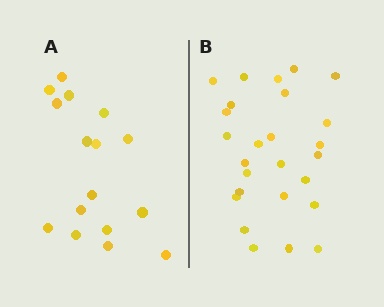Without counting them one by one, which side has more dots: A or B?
Region B (the right region) has more dots.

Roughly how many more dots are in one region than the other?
Region B has roughly 10 or so more dots than region A.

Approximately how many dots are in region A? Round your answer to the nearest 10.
About 20 dots. (The exact count is 16, which rounds to 20.)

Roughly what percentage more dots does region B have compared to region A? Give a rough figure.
About 60% more.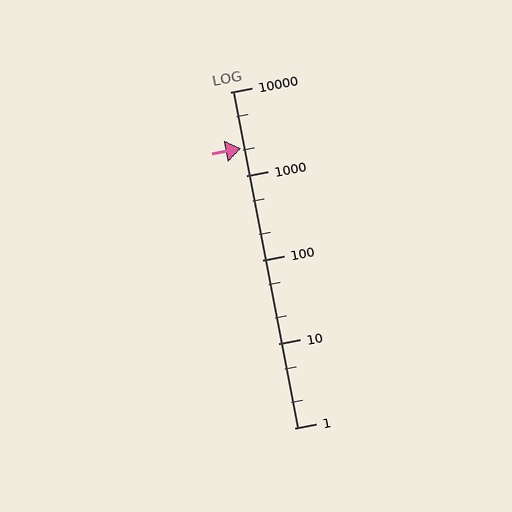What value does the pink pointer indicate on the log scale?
The pointer indicates approximately 2100.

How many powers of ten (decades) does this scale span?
The scale spans 4 decades, from 1 to 10000.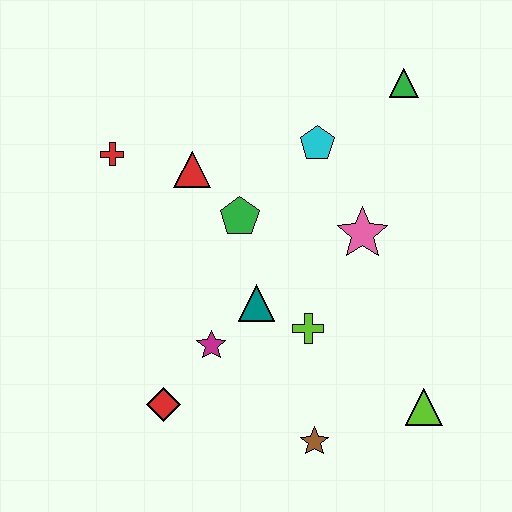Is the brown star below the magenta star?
Yes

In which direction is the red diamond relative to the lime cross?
The red diamond is to the left of the lime cross.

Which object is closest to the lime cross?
The teal triangle is closest to the lime cross.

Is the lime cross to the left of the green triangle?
Yes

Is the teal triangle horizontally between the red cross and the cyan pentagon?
Yes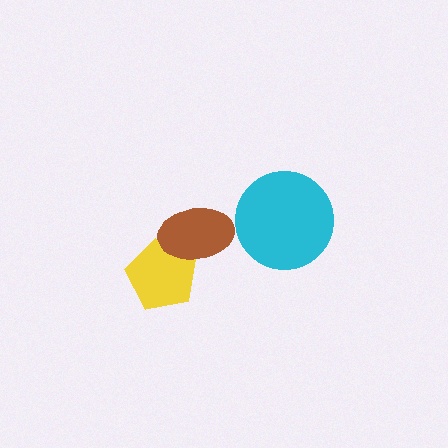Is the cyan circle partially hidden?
No, no other shape covers it.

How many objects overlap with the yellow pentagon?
1 object overlaps with the yellow pentagon.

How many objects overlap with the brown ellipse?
1 object overlaps with the brown ellipse.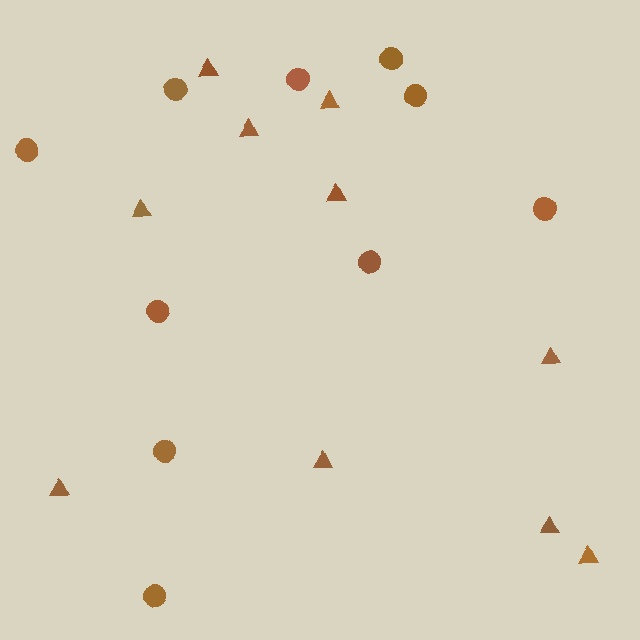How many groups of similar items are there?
There are 2 groups: one group of triangles (10) and one group of circles (10).